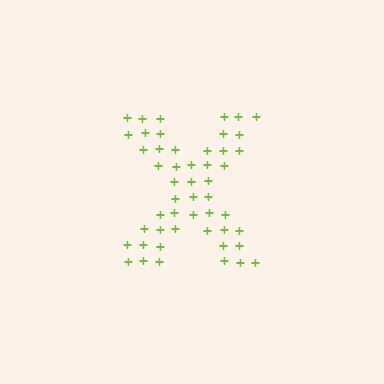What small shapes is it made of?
It is made of small plus signs.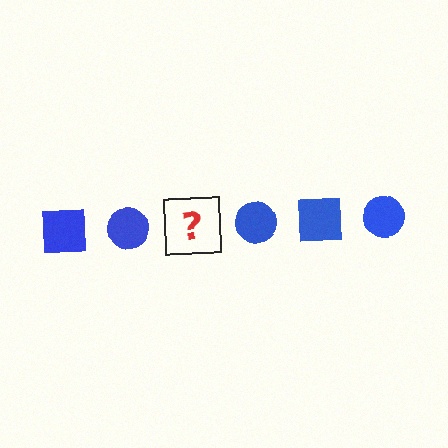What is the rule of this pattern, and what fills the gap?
The rule is that the pattern cycles through square, circle shapes in blue. The gap should be filled with a blue square.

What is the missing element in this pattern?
The missing element is a blue square.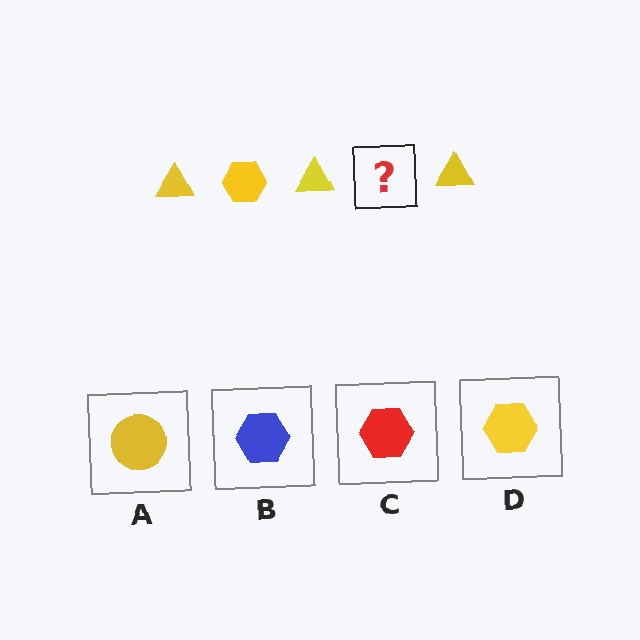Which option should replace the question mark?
Option D.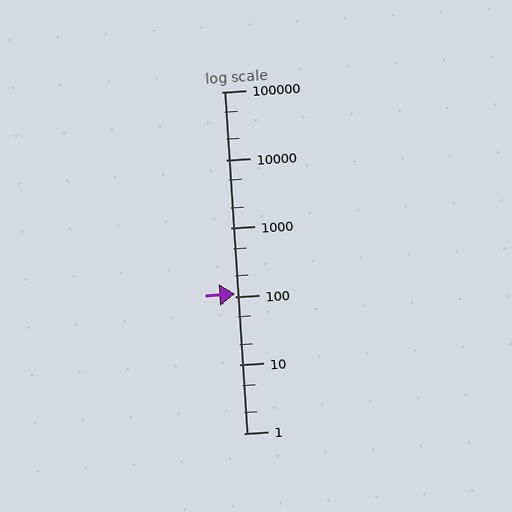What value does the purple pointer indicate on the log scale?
The pointer indicates approximately 110.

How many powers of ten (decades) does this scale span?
The scale spans 5 decades, from 1 to 100000.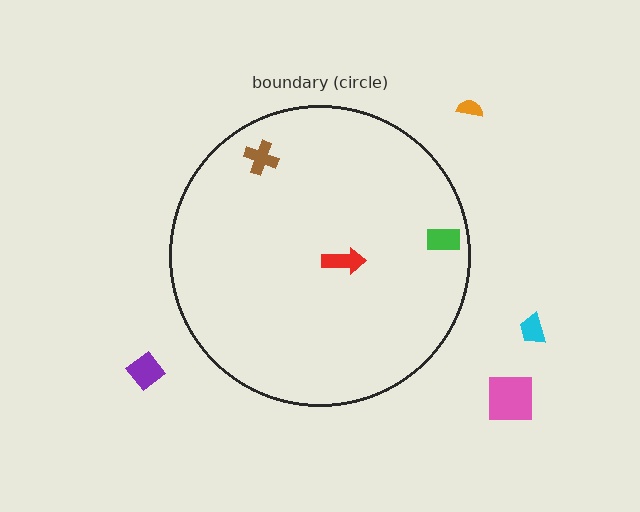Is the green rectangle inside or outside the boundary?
Inside.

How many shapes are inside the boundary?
3 inside, 4 outside.